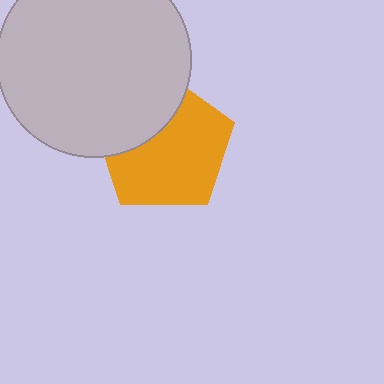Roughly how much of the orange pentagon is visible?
Most of it is visible (roughly 68%).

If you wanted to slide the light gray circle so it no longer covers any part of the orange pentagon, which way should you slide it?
Slide it toward the upper-left — that is the most direct way to separate the two shapes.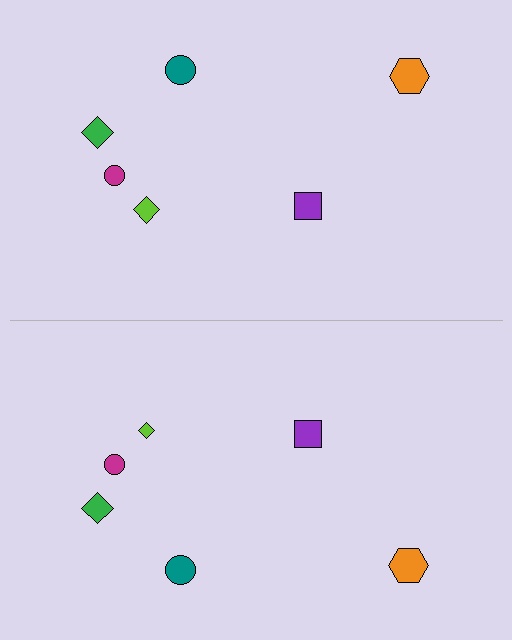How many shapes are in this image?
There are 12 shapes in this image.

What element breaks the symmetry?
The lime diamond on the bottom side has a different size than its mirror counterpart.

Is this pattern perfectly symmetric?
No, the pattern is not perfectly symmetric. The lime diamond on the bottom side has a different size than its mirror counterpart.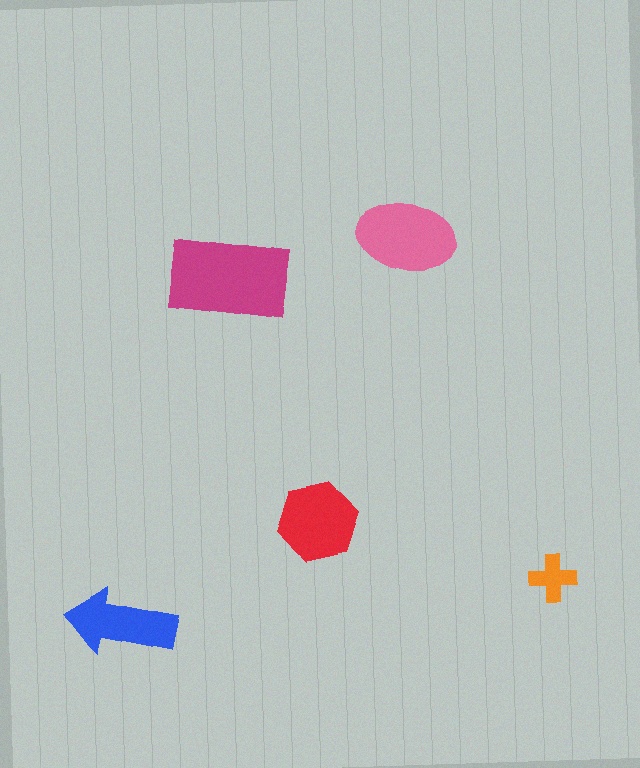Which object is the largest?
The magenta rectangle.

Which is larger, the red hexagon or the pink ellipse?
The pink ellipse.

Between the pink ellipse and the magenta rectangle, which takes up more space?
The magenta rectangle.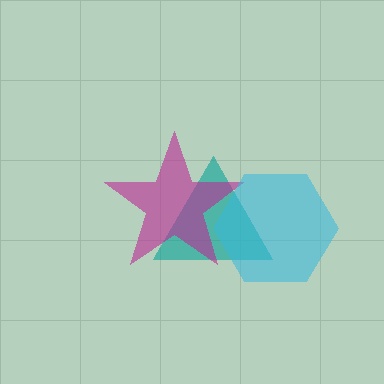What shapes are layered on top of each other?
The layered shapes are: a teal triangle, a magenta star, a cyan hexagon.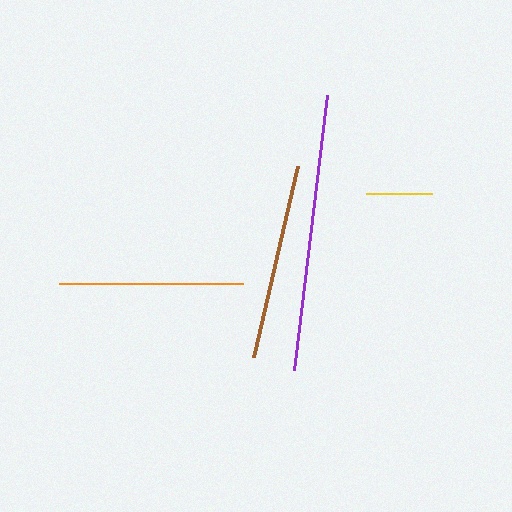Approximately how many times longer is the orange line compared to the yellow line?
The orange line is approximately 2.8 times the length of the yellow line.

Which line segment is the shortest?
The yellow line is the shortest at approximately 66 pixels.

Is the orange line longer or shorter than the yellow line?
The orange line is longer than the yellow line.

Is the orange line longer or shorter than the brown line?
The brown line is longer than the orange line.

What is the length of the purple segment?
The purple segment is approximately 277 pixels long.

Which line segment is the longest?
The purple line is the longest at approximately 277 pixels.